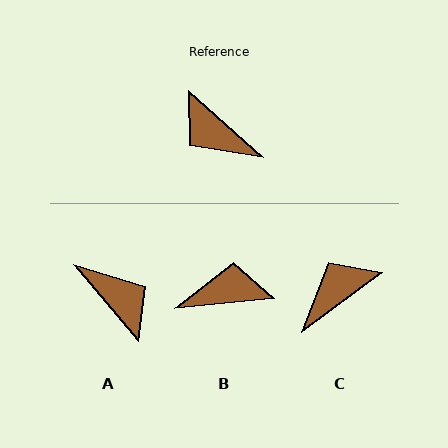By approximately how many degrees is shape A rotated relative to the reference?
Approximately 172 degrees counter-clockwise.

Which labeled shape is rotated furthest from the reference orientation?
A, about 172 degrees away.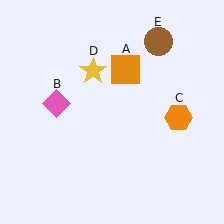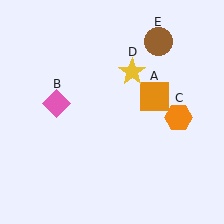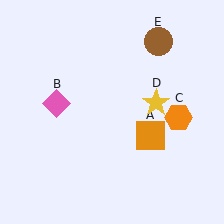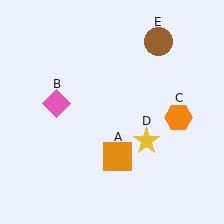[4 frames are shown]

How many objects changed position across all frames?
2 objects changed position: orange square (object A), yellow star (object D).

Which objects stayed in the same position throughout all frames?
Pink diamond (object B) and orange hexagon (object C) and brown circle (object E) remained stationary.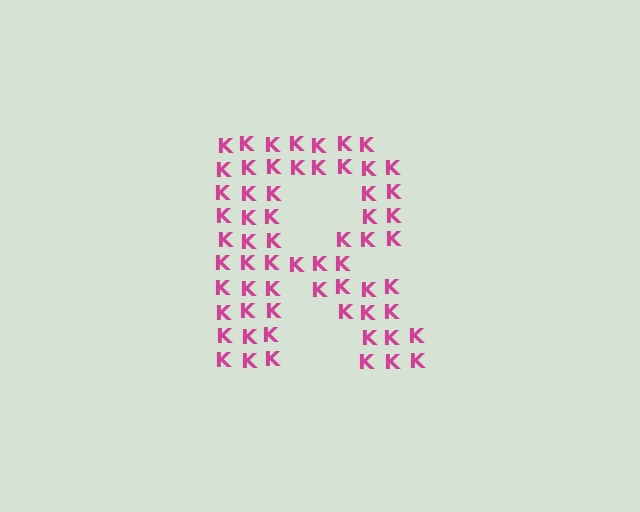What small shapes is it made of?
It is made of small letter K's.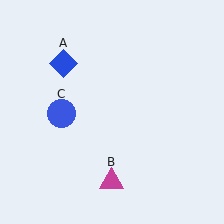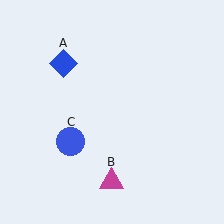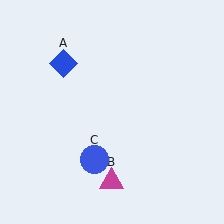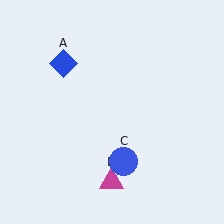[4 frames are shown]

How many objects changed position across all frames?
1 object changed position: blue circle (object C).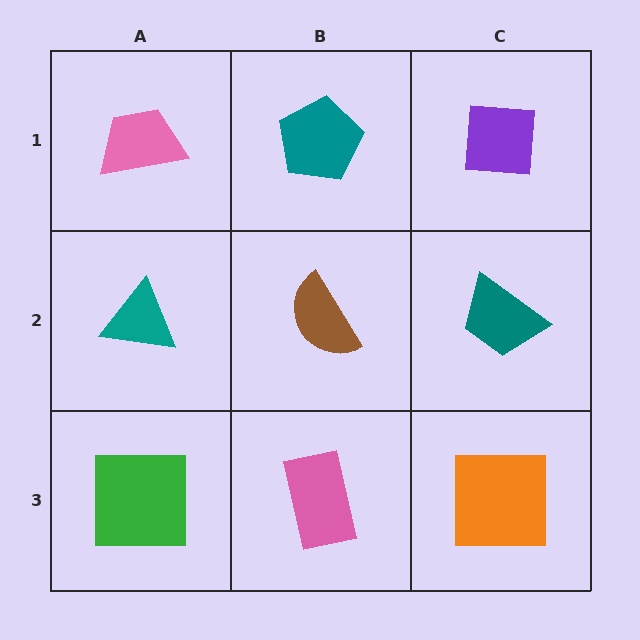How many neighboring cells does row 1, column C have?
2.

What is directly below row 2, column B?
A pink rectangle.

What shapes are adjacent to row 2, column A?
A pink trapezoid (row 1, column A), a green square (row 3, column A), a brown semicircle (row 2, column B).